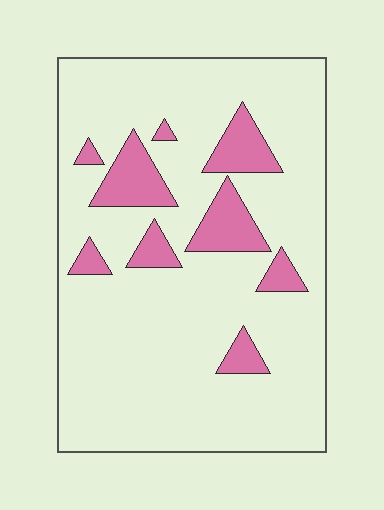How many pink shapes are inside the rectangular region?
9.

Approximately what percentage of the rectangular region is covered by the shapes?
Approximately 15%.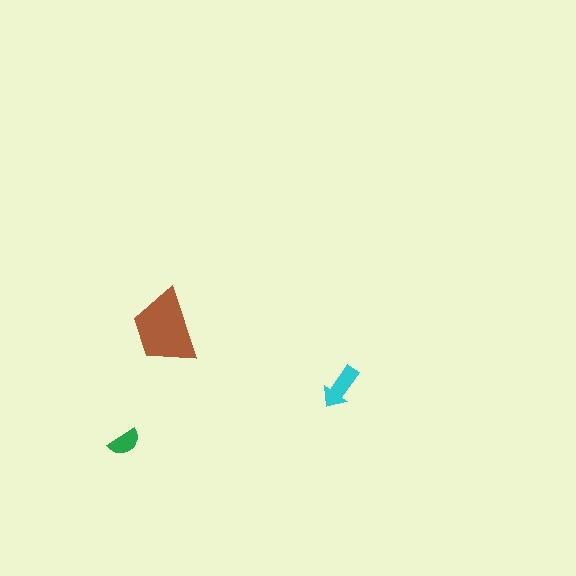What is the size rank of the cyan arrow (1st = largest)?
2nd.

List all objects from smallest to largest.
The green semicircle, the cyan arrow, the brown trapezoid.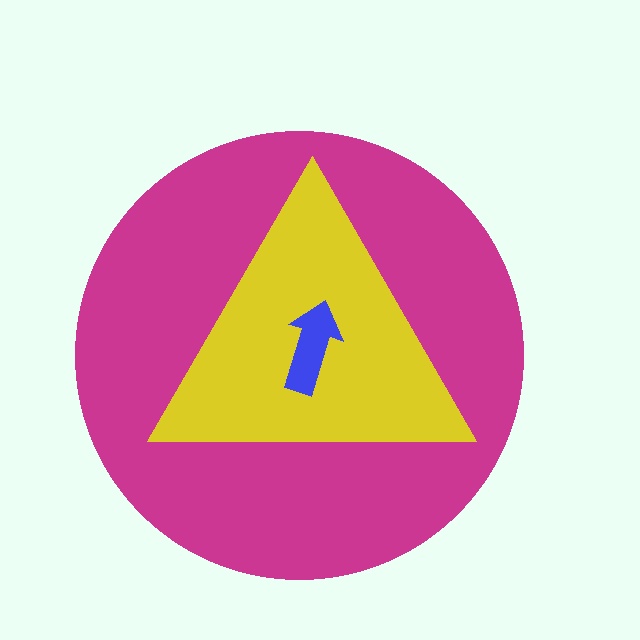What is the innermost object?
The blue arrow.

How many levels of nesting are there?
3.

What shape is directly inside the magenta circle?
The yellow triangle.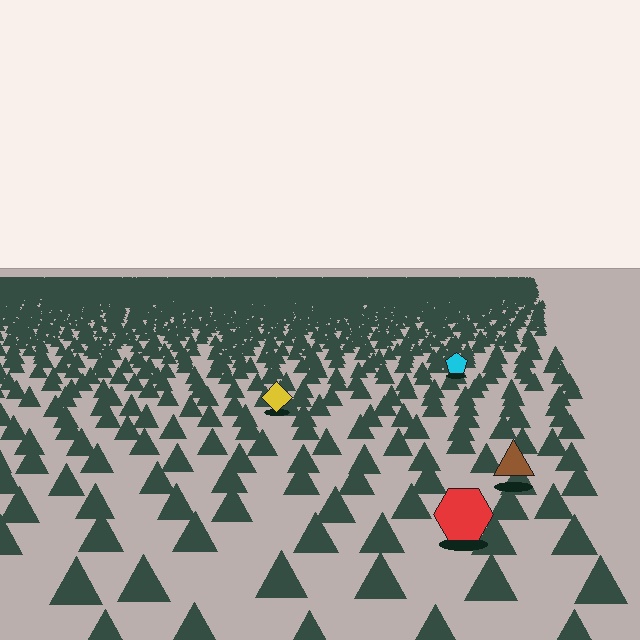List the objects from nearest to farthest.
From nearest to farthest: the red hexagon, the brown triangle, the yellow diamond, the cyan pentagon.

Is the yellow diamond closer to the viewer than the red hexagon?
No. The red hexagon is closer — you can tell from the texture gradient: the ground texture is coarser near it.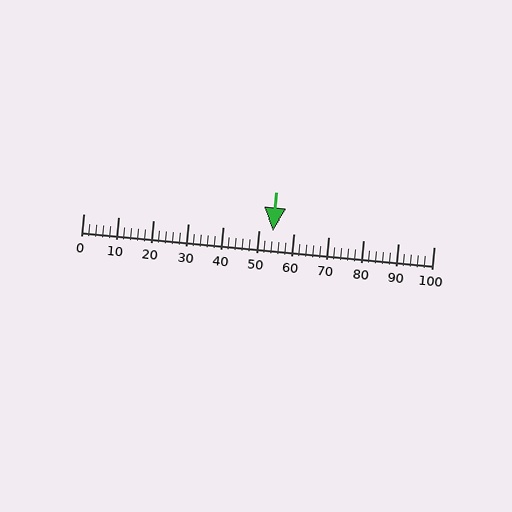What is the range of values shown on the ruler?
The ruler shows values from 0 to 100.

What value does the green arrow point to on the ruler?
The green arrow points to approximately 54.